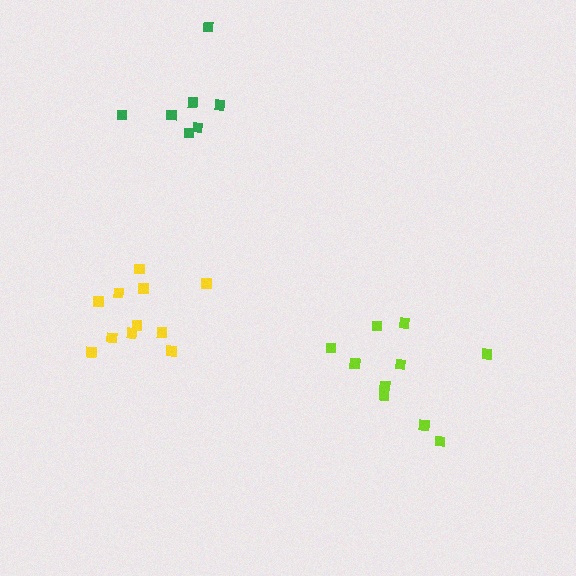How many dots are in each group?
Group 1: 7 dots, Group 2: 10 dots, Group 3: 11 dots (28 total).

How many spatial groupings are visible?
There are 3 spatial groupings.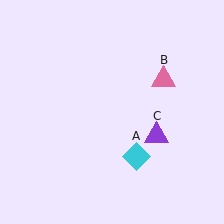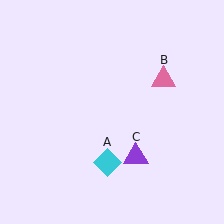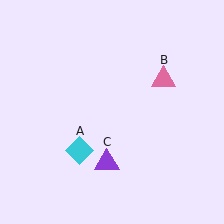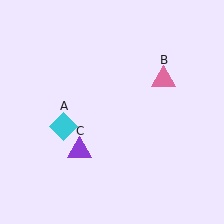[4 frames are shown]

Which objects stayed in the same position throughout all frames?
Pink triangle (object B) remained stationary.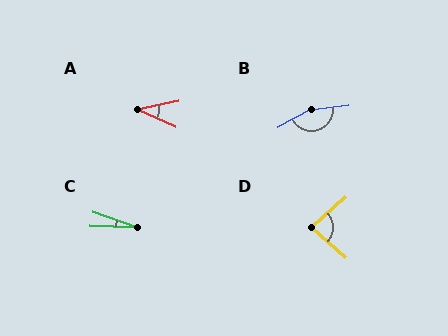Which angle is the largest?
B, at approximately 158 degrees.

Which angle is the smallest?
C, at approximately 18 degrees.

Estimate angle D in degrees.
Approximately 83 degrees.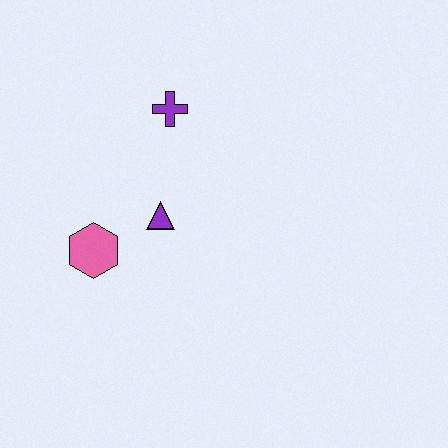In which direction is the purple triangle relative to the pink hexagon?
The purple triangle is to the right of the pink hexagon.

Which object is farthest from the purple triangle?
The purple cross is farthest from the purple triangle.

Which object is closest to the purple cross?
The purple triangle is closest to the purple cross.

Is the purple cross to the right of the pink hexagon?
Yes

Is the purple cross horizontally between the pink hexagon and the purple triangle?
No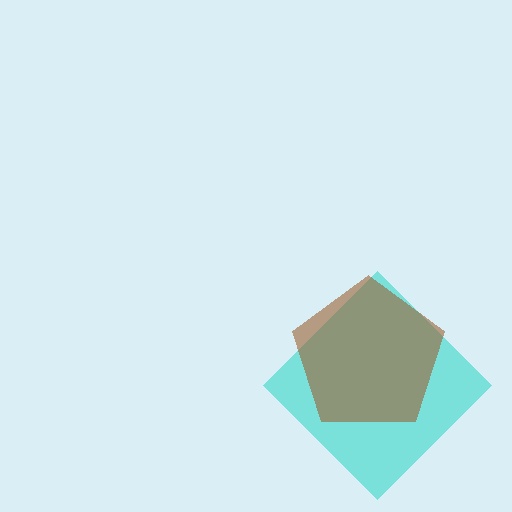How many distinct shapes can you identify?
There are 2 distinct shapes: a cyan diamond, a brown pentagon.